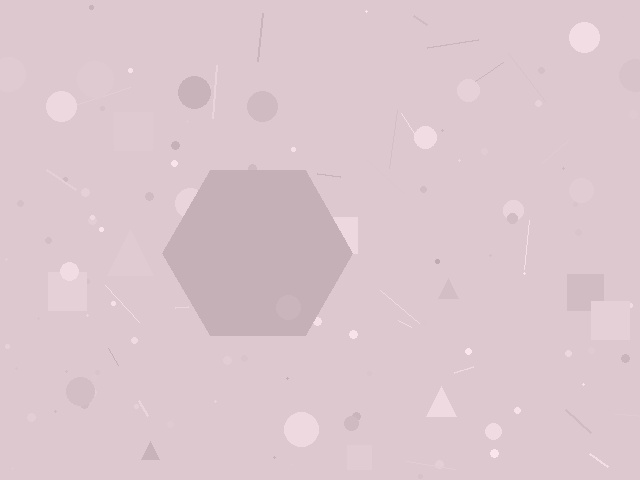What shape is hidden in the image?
A hexagon is hidden in the image.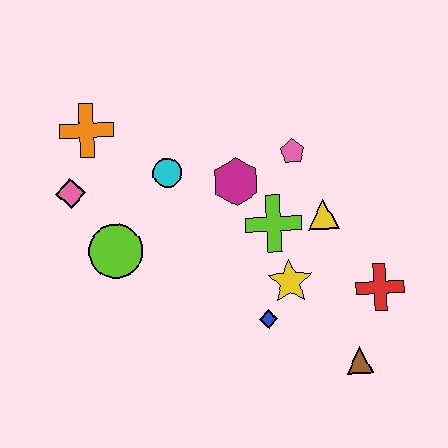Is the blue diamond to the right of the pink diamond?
Yes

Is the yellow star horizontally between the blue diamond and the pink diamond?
No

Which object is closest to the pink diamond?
The orange cross is closest to the pink diamond.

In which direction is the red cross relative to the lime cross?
The red cross is to the right of the lime cross.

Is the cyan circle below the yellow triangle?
No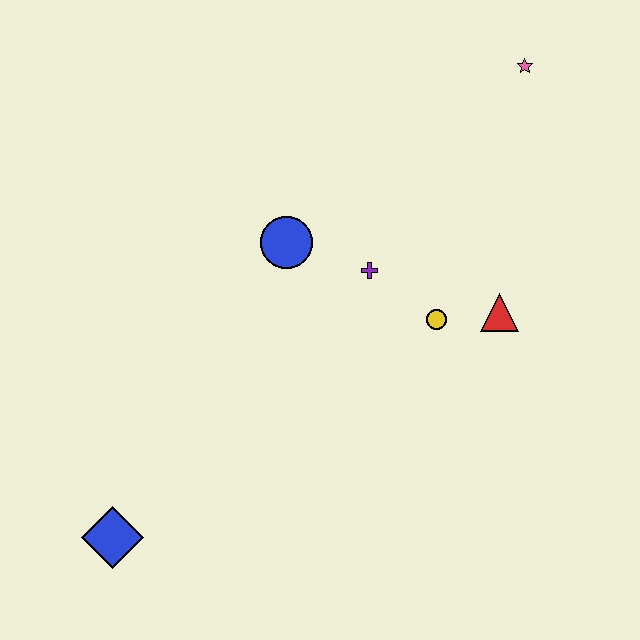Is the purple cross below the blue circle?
Yes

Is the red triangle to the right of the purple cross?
Yes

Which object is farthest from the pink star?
The blue diamond is farthest from the pink star.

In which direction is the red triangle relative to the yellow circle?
The red triangle is to the right of the yellow circle.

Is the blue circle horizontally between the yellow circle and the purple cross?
No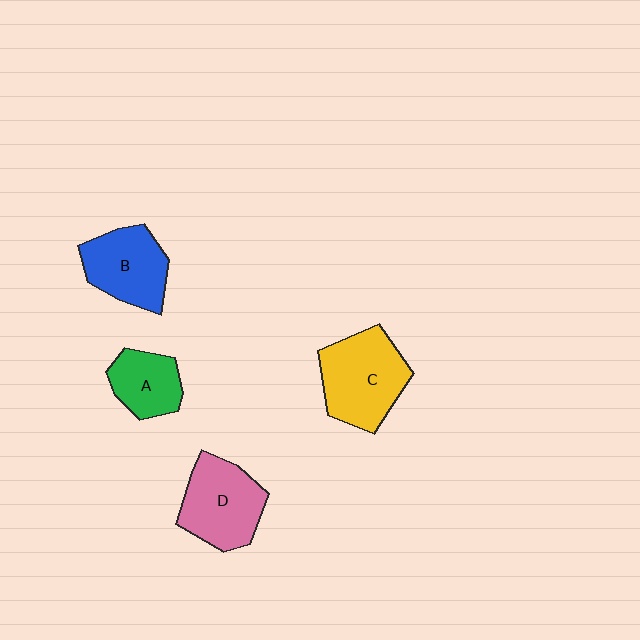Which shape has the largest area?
Shape C (yellow).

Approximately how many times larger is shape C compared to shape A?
Approximately 1.7 times.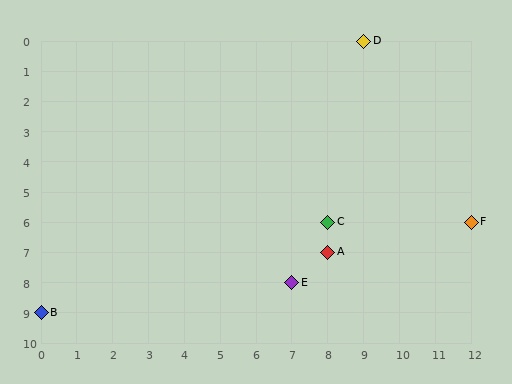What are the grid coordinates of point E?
Point E is at grid coordinates (7, 8).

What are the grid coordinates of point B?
Point B is at grid coordinates (0, 9).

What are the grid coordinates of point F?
Point F is at grid coordinates (12, 6).